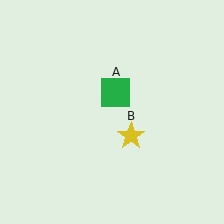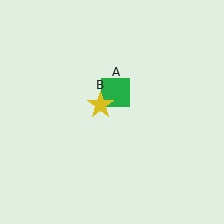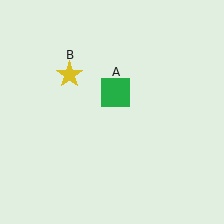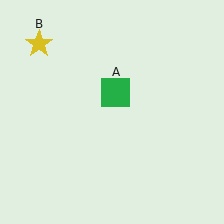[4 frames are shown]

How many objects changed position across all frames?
1 object changed position: yellow star (object B).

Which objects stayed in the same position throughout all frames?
Green square (object A) remained stationary.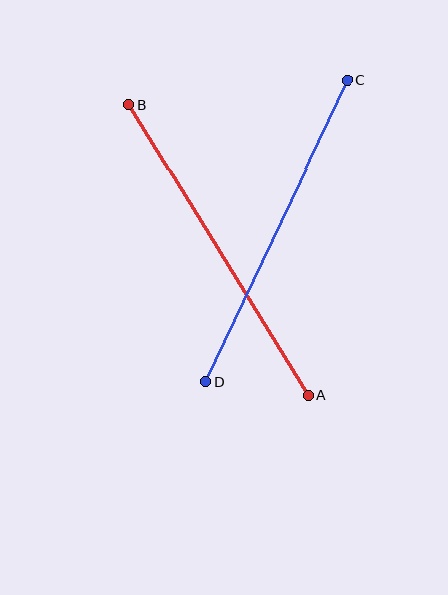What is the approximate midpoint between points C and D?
The midpoint is at approximately (277, 231) pixels.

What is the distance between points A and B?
The distance is approximately 341 pixels.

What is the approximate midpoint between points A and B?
The midpoint is at approximately (219, 250) pixels.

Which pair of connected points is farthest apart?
Points A and B are farthest apart.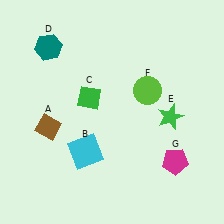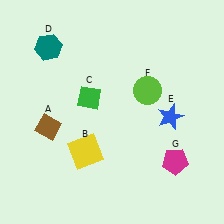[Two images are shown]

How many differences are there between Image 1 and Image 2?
There are 2 differences between the two images.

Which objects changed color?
B changed from cyan to yellow. E changed from green to blue.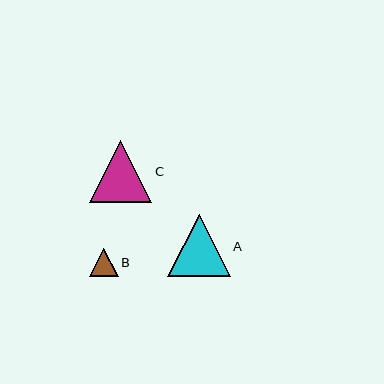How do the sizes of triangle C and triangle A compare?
Triangle C and triangle A are approximately the same size.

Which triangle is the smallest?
Triangle B is the smallest with a size of approximately 28 pixels.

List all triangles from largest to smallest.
From largest to smallest: C, A, B.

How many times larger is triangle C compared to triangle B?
Triangle C is approximately 2.2 times the size of triangle B.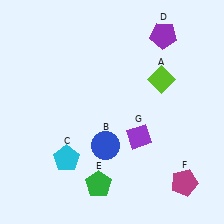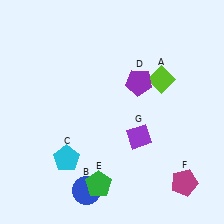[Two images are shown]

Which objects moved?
The objects that moved are: the blue circle (B), the purple pentagon (D).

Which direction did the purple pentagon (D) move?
The purple pentagon (D) moved down.